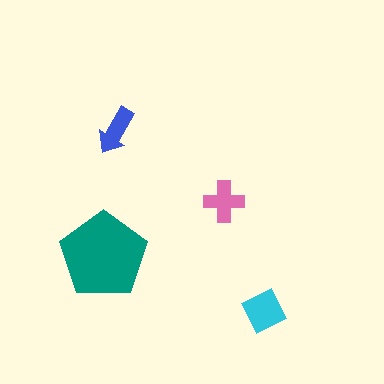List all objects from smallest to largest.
The blue arrow, the pink cross, the cyan diamond, the teal pentagon.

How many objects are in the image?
There are 4 objects in the image.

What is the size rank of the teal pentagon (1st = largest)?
1st.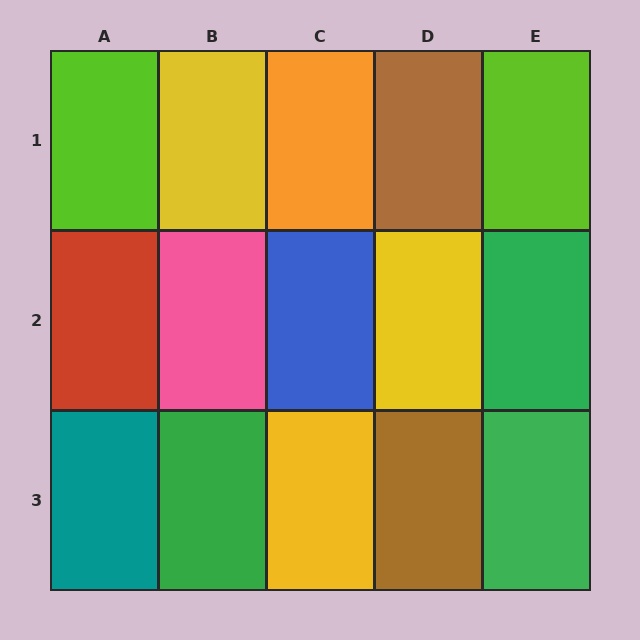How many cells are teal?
1 cell is teal.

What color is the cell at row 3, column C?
Yellow.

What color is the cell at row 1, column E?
Lime.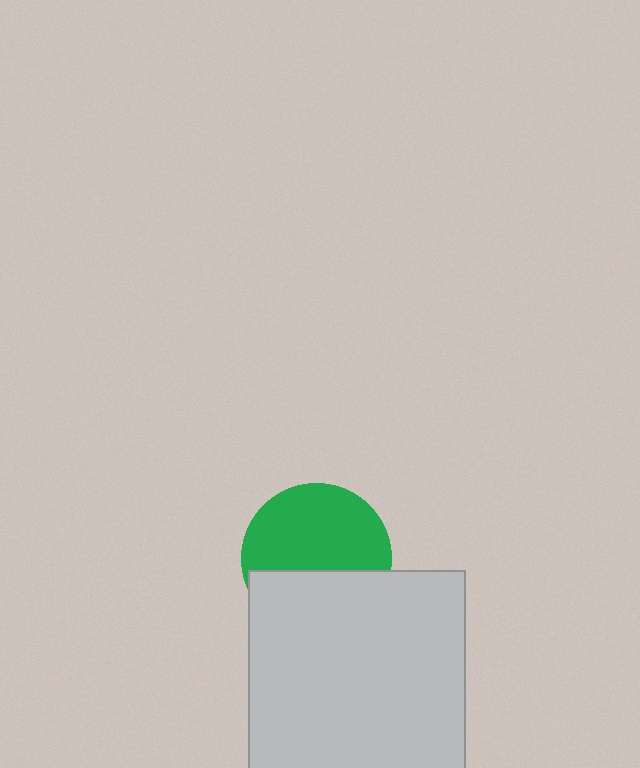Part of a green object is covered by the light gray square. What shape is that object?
It is a circle.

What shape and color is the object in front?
The object in front is a light gray square.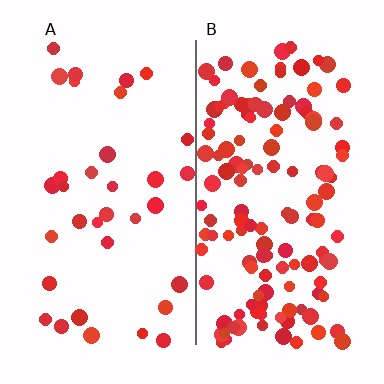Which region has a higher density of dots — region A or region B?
B (the right).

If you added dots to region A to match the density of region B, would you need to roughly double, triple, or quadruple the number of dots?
Approximately quadruple.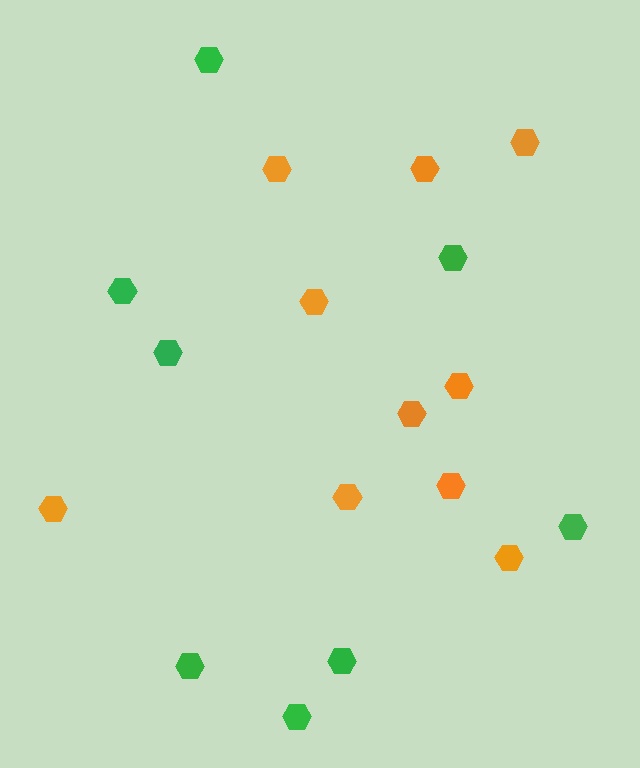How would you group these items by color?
There are 2 groups: one group of orange hexagons (10) and one group of green hexagons (8).